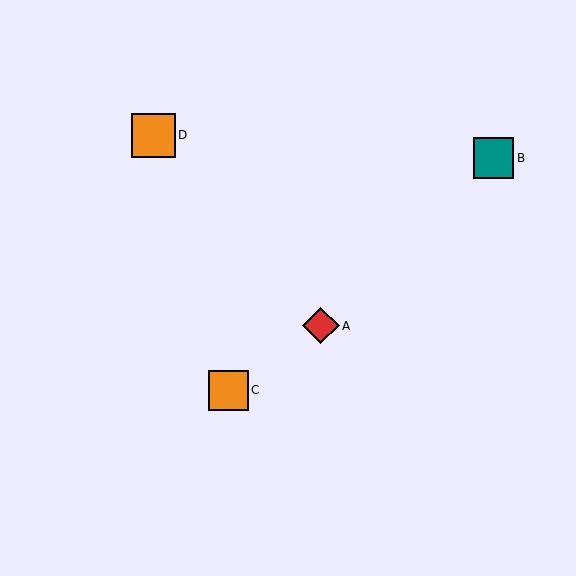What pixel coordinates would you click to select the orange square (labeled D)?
Click at (153, 135) to select the orange square D.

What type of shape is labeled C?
Shape C is an orange square.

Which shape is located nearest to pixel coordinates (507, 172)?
The teal square (labeled B) at (493, 158) is nearest to that location.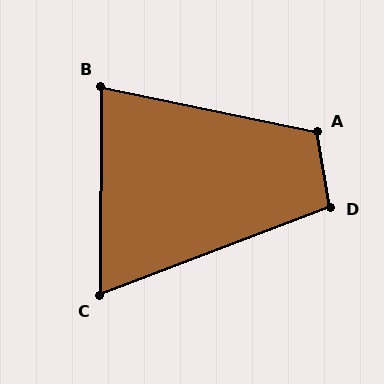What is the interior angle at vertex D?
Approximately 101 degrees (obtuse).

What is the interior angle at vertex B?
Approximately 79 degrees (acute).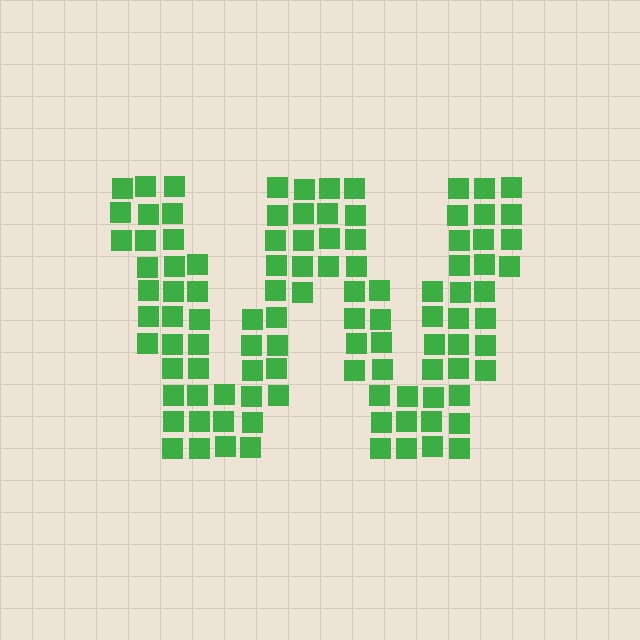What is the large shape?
The large shape is the letter W.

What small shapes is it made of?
It is made of small squares.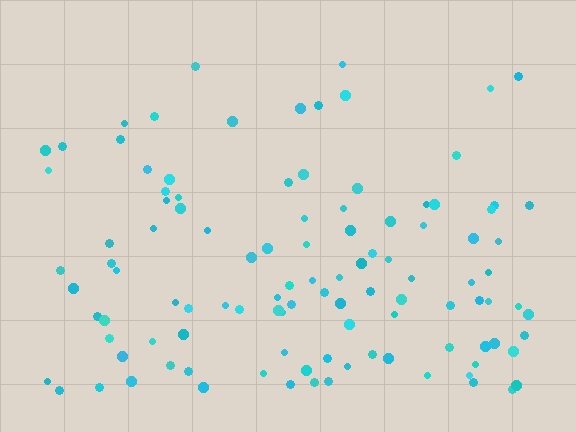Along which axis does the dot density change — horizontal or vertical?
Vertical.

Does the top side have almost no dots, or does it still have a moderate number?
Still a moderate number, just noticeably fewer than the bottom.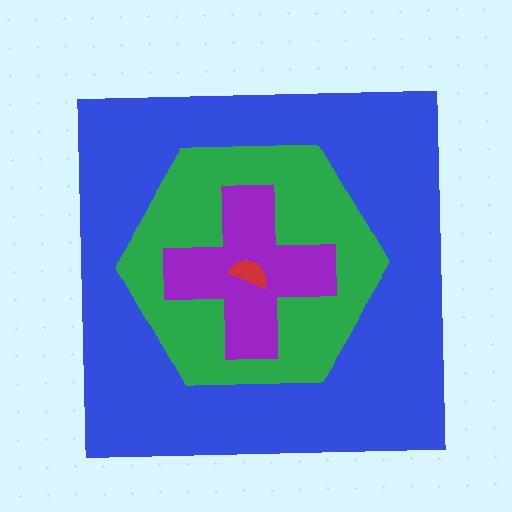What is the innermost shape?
The red semicircle.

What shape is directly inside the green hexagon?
The purple cross.